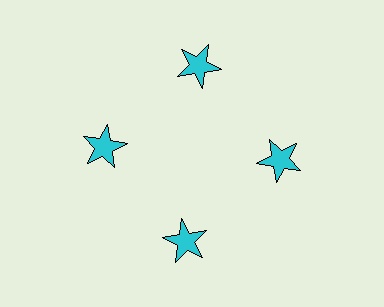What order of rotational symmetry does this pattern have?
This pattern has 4-fold rotational symmetry.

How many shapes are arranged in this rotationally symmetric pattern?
There are 4 shapes, arranged in 4 groups of 1.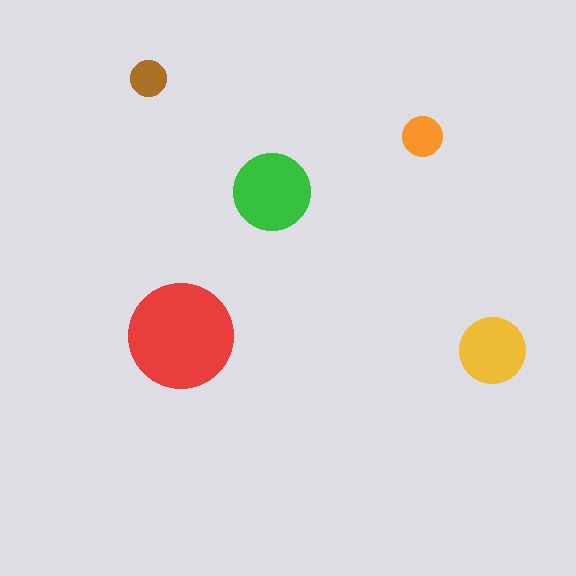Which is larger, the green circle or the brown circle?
The green one.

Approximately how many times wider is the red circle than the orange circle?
About 2.5 times wider.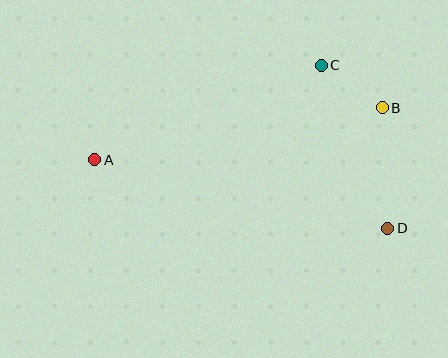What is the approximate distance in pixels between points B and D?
The distance between B and D is approximately 120 pixels.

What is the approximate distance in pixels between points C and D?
The distance between C and D is approximately 176 pixels.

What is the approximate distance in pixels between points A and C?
The distance between A and C is approximately 245 pixels.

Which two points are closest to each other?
Points B and C are closest to each other.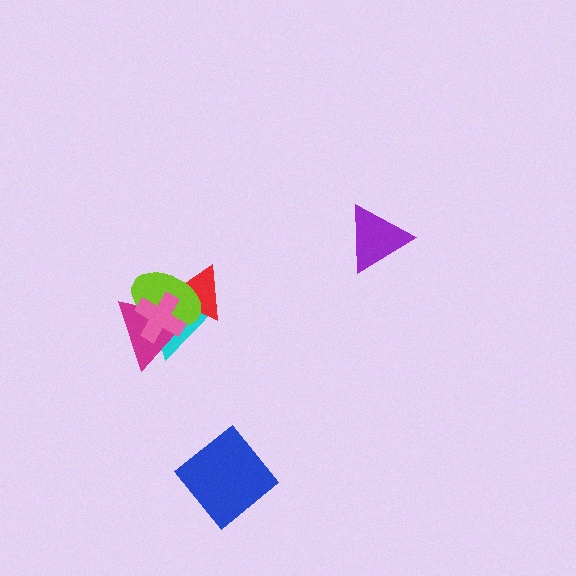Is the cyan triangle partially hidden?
Yes, it is partially covered by another shape.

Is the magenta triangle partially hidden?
Yes, it is partially covered by another shape.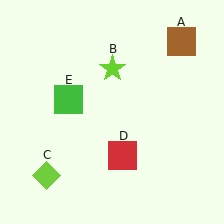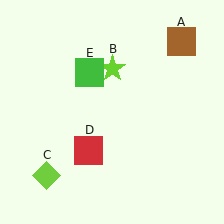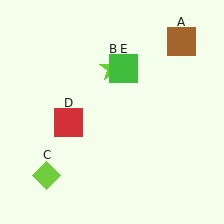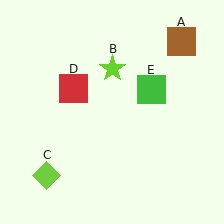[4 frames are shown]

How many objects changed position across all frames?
2 objects changed position: red square (object D), green square (object E).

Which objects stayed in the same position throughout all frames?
Brown square (object A) and lime star (object B) and lime diamond (object C) remained stationary.